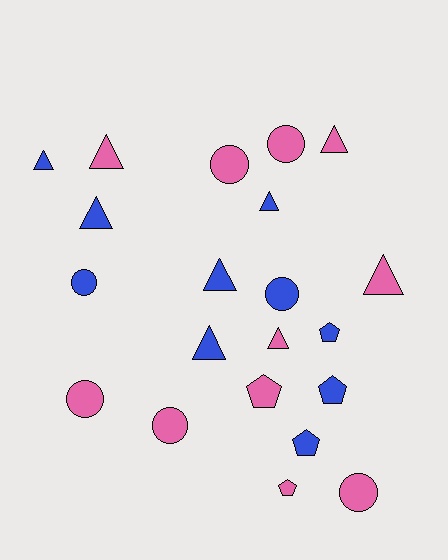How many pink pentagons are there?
There are 2 pink pentagons.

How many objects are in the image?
There are 21 objects.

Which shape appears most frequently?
Triangle, with 9 objects.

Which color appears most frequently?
Pink, with 11 objects.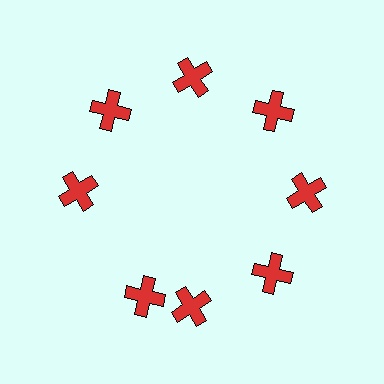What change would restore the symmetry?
The symmetry would be restored by rotating it back into even spacing with its neighbors so that all 8 crosses sit at equal angles and equal distance from the center.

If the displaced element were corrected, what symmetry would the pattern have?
It would have 8-fold rotational symmetry — the pattern would map onto itself every 45 degrees.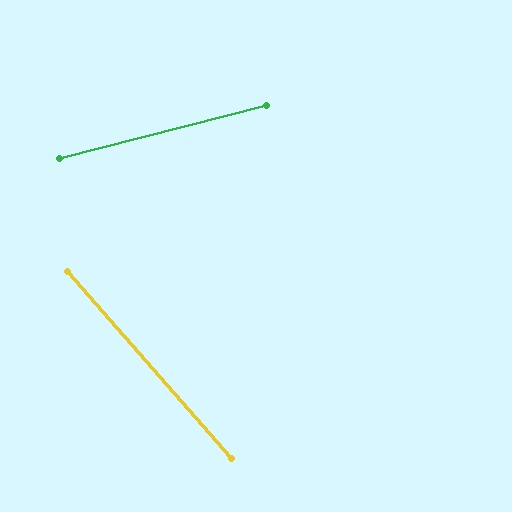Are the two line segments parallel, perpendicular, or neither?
Neither parallel nor perpendicular — they differ by about 63°.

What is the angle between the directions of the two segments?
Approximately 63 degrees.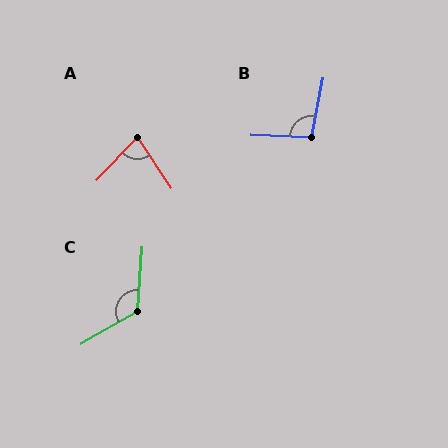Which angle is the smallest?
A, at approximately 77 degrees.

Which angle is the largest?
C, at approximately 124 degrees.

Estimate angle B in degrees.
Approximately 98 degrees.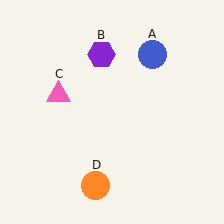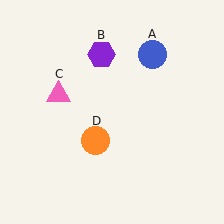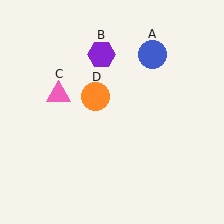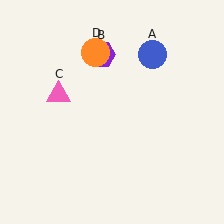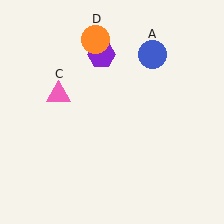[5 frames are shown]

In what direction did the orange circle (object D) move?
The orange circle (object D) moved up.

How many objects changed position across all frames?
1 object changed position: orange circle (object D).